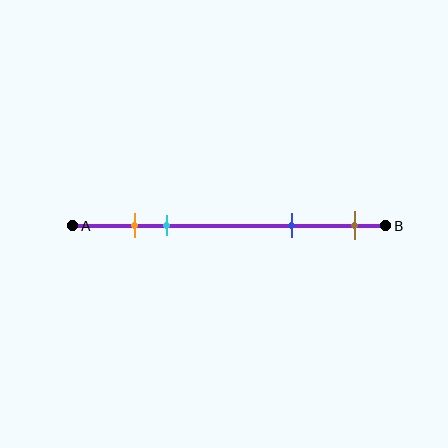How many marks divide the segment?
There are 4 marks dividing the segment.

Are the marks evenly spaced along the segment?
No, the marks are not evenly spaced.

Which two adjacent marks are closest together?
The orange and cyan marks are the closest adjacent pair.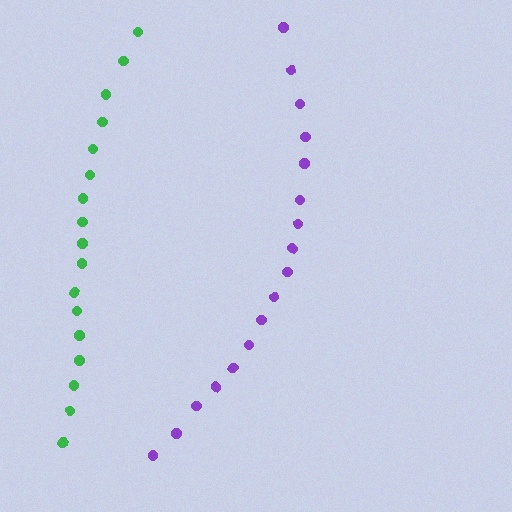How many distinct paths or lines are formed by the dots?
There are 2 distinct paths.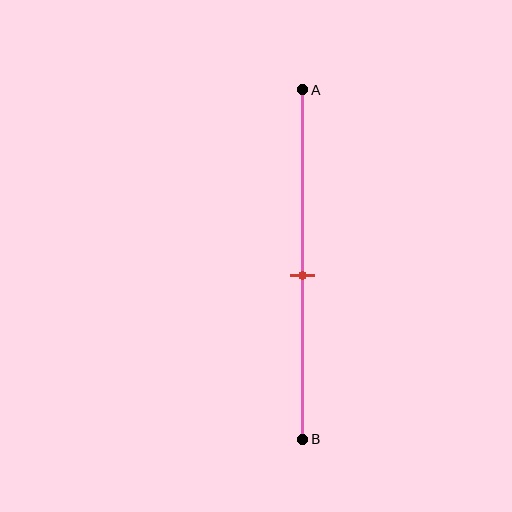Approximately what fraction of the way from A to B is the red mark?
The red mark is approximately 55% of the way from A to B.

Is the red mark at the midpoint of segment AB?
No, the mark is at about 55% from A, not at the 50% midpoint.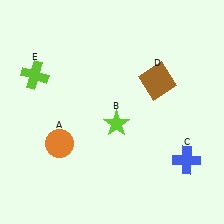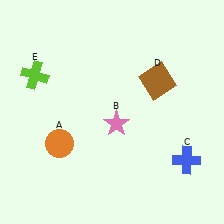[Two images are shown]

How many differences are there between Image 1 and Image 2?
There is 1 difference between the two images.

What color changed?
The star (B) changed from lime in Image 1 to pink in Image 2.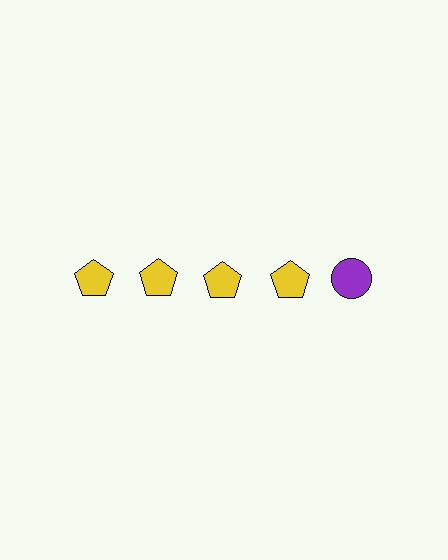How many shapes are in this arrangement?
There are 5 shapes arranged in a grid pattern.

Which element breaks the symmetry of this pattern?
The purple circle in the top row, rightmost column breaks the symmetry. All other shapes are yellow pentagons.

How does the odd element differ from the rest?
It differs in both color (purple instead of yellow) and shape (circle instead of pentagon).